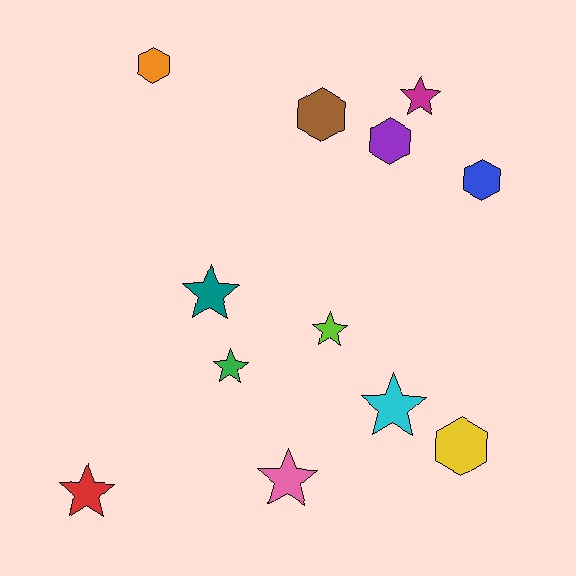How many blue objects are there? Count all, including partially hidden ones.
There is 1 blue object.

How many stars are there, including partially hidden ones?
There are 7 stars.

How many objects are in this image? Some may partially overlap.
There are 12 objects.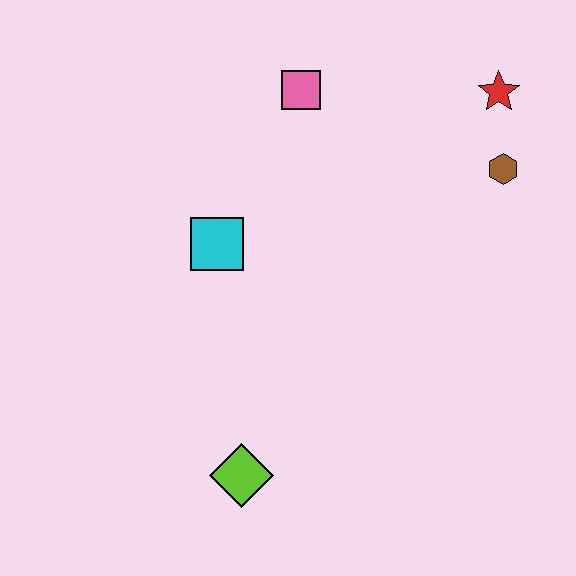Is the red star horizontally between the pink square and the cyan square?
No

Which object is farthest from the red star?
The lime diamond is farthest from the red star.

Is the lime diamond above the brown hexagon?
No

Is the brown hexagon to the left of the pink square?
No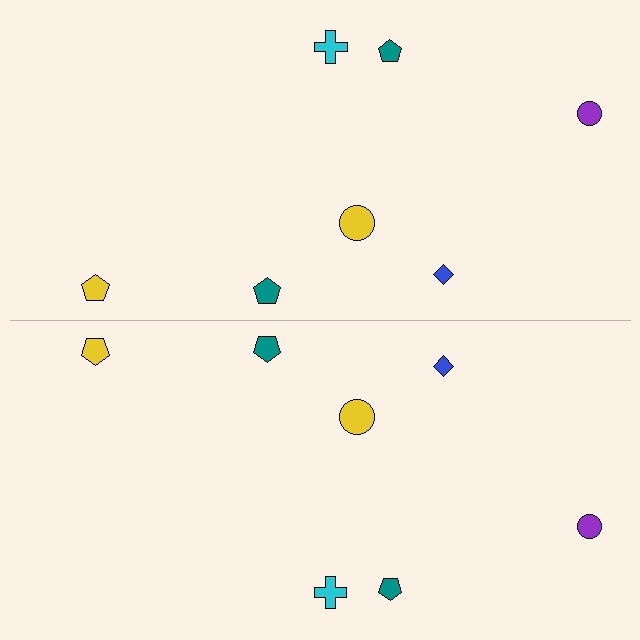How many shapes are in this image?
There are 14 shapes in this image.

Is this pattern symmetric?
Yes, this pattern has bilateral (reflection) symmetry.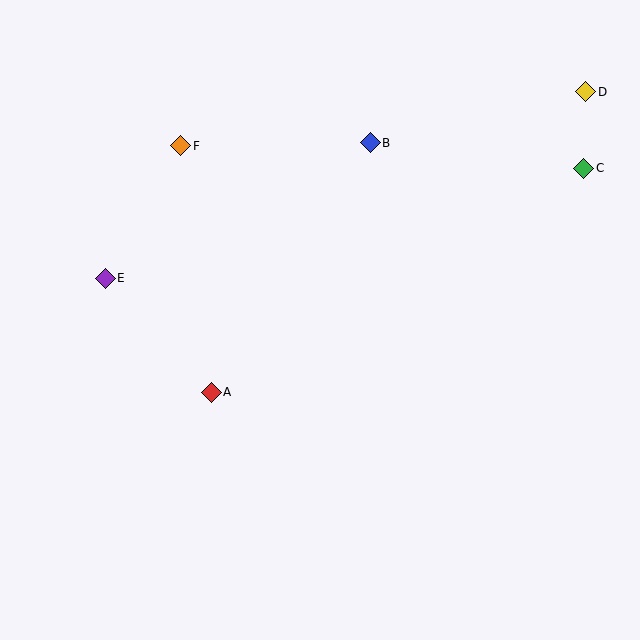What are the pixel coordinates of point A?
Point A is at (211, 392).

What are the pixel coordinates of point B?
Point B is at (370, 143).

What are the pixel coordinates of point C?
Point C is at (584, 168).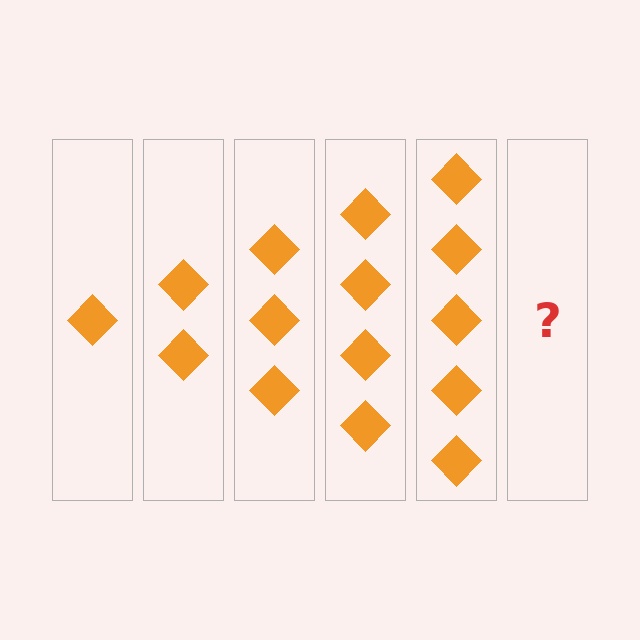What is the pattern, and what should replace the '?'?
The pattern is that each step adds one more diamond. The '?' should be 6 diamonds.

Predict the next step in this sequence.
The next step is 6 diamonds.